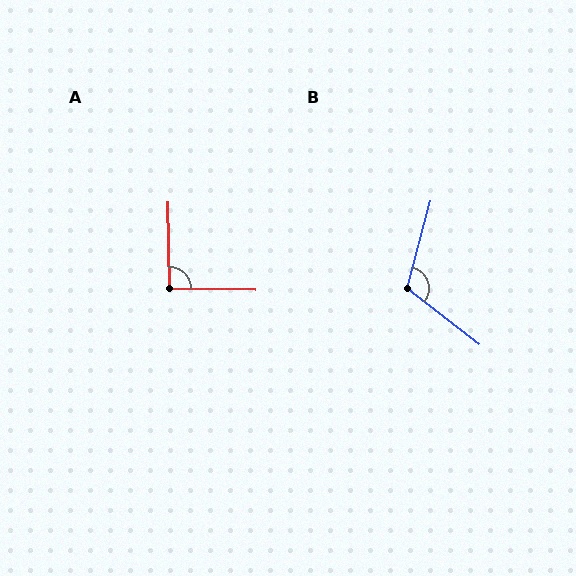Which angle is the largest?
B, at approximately 113 degrees.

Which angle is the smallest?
A, at approximately 92 degrees.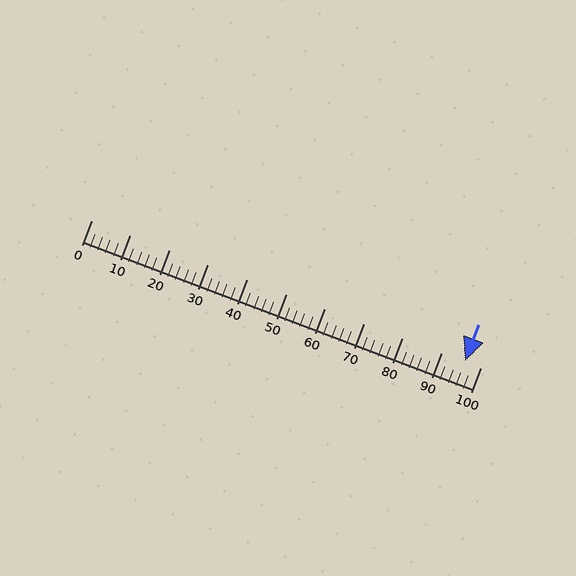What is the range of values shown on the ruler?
The ruler shows values from 0 to 100.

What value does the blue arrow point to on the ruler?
The blue arrow points to approximately 96.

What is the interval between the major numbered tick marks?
The major tick marks are spaced 10 units apart.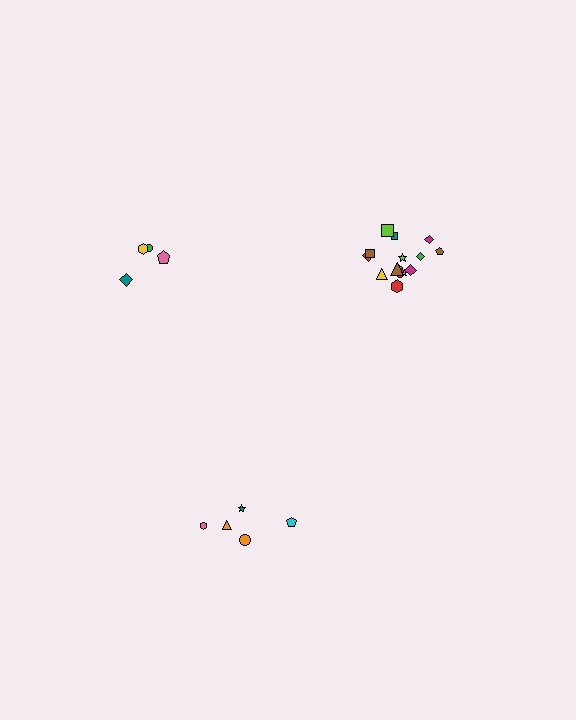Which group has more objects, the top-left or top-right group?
The top-right group.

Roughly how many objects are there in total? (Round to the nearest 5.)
Roughly 25 objects in total.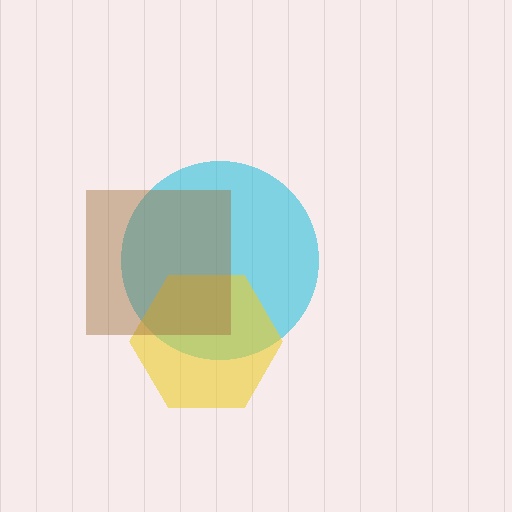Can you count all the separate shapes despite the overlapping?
Yes, there are 3 separate shapes.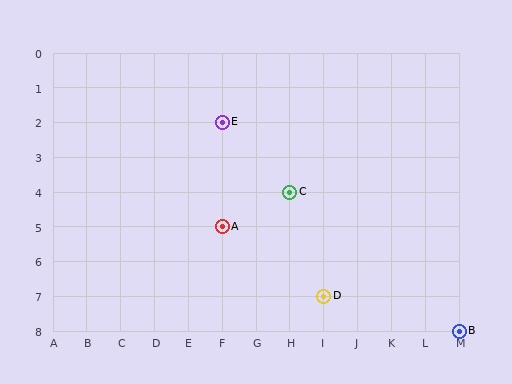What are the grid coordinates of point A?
Point A is at grid coordinates (F, 5).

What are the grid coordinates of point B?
Point B is at grid coordinates (M, 8).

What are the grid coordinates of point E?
Point E is at grid coordinates (F, 2).